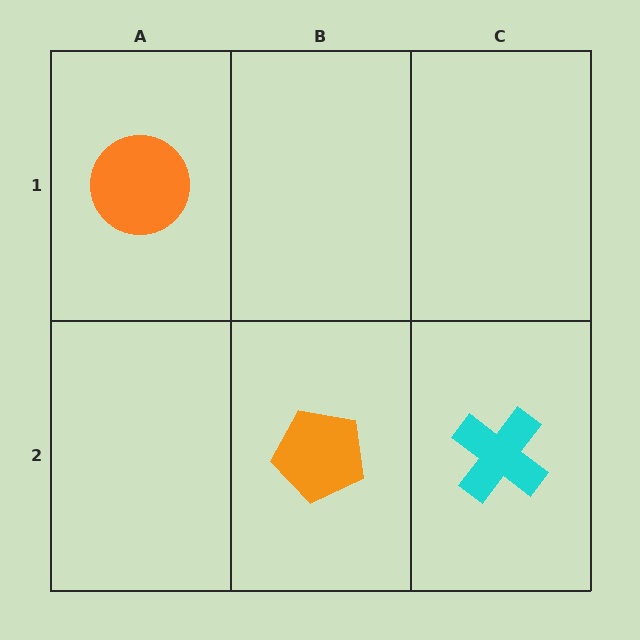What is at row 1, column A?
An orange circle.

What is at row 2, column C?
A cyan cross.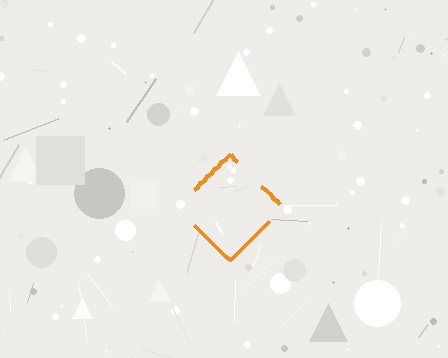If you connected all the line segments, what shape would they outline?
They would outline a diamond.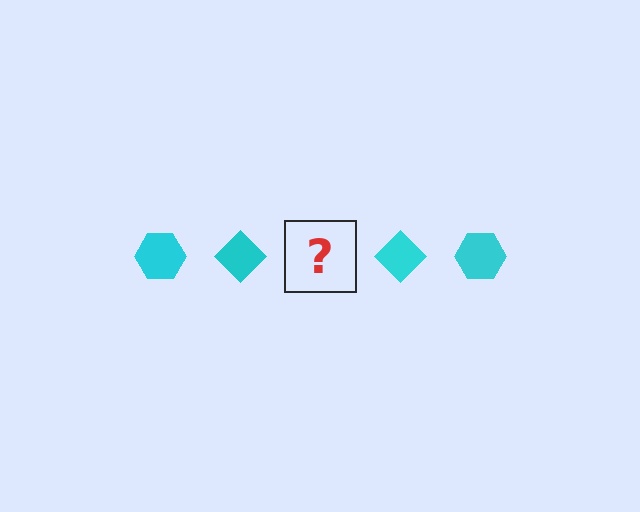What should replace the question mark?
The question mark should be replaced with a cyan hexagon.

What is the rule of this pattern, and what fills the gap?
The rule is that the pattern cycles through hexagon, diamond shapes in cyan. The gap should be filled with a cyan hexagon.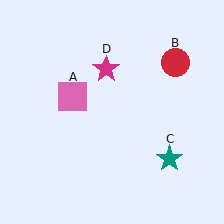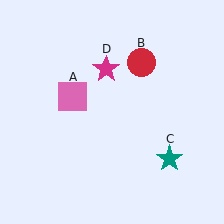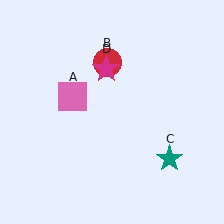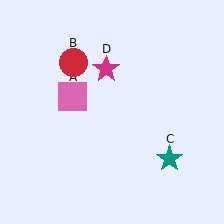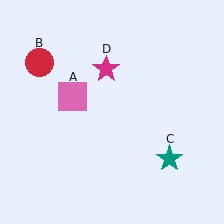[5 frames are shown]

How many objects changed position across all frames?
1 object changed position: red circle (object B).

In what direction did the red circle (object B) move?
The red circle (object B) moved left.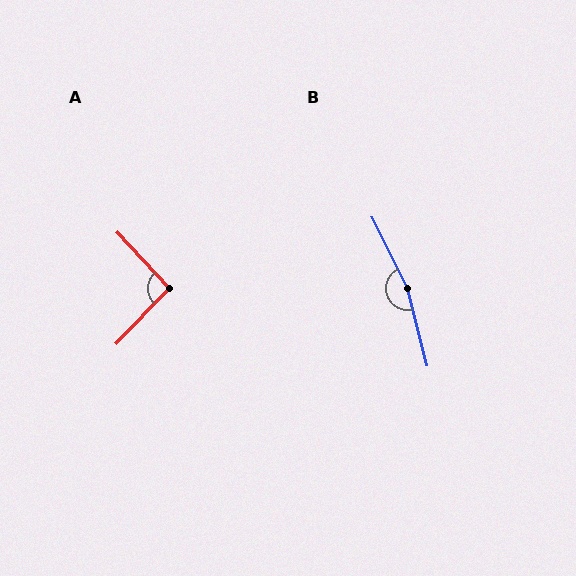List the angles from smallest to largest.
A (93°), B (168°).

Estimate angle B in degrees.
Approximately 168 degrees.